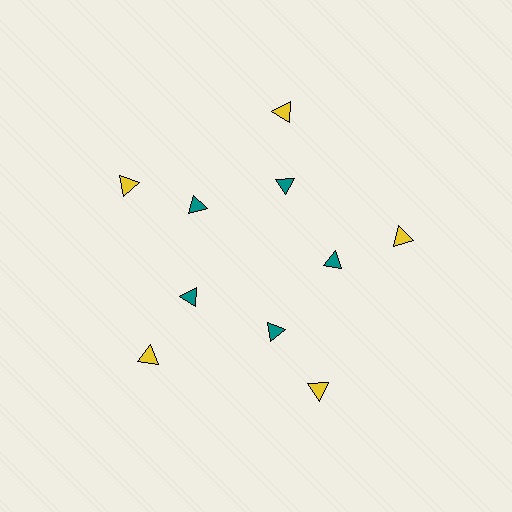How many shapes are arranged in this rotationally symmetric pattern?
There are 10 shapes, arranged in 5 groups of 2.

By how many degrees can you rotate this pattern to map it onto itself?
The pattern maps onto itself every 72 degrees of rotation.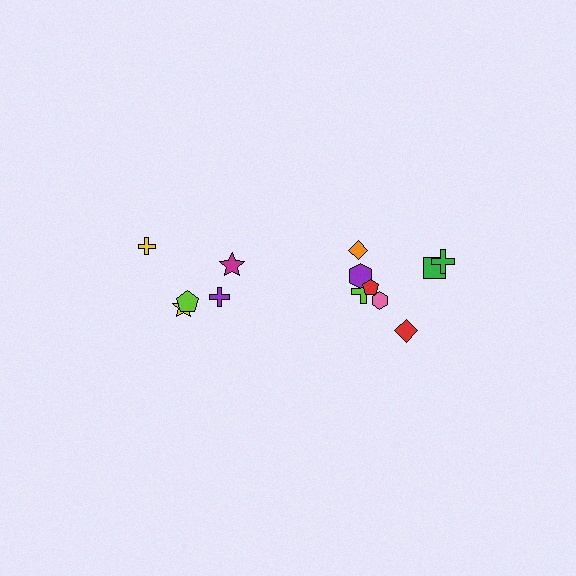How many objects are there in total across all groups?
There are 13 objects.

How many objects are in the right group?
There are 8 objects.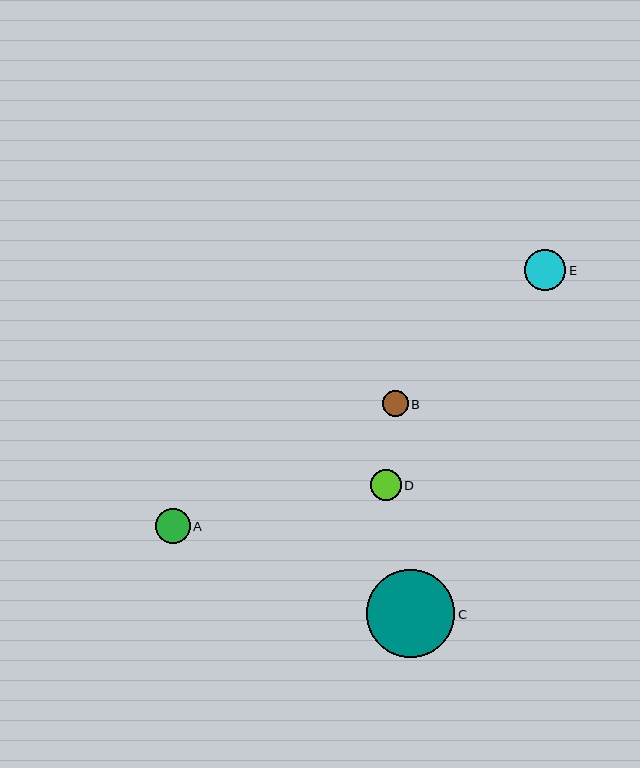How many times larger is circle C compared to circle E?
Circle C is approximately 2.1 times the size of circle E.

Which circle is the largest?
Circle C is the largest with a size of approximately 88 pixels.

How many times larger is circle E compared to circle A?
Circle E is approximately 1.2 times the size of circle A.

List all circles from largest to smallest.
From largest to smallest: C, E, A, D, B.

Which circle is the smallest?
Circle B is the smallest with a size of approximately 26 pixels.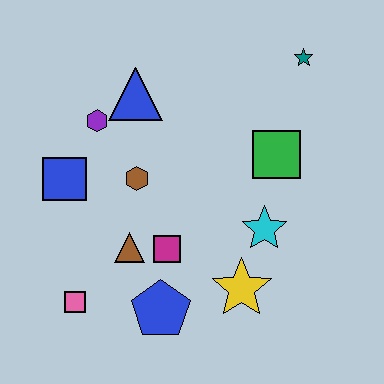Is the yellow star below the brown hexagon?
Yes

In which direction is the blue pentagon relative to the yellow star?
The blue pentagon is to the left of the yellow star.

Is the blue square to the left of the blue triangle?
Yes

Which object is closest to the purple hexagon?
The blue triangle is closest to the purple hexagon.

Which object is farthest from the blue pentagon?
The teal star is farthest from the blue pentagon.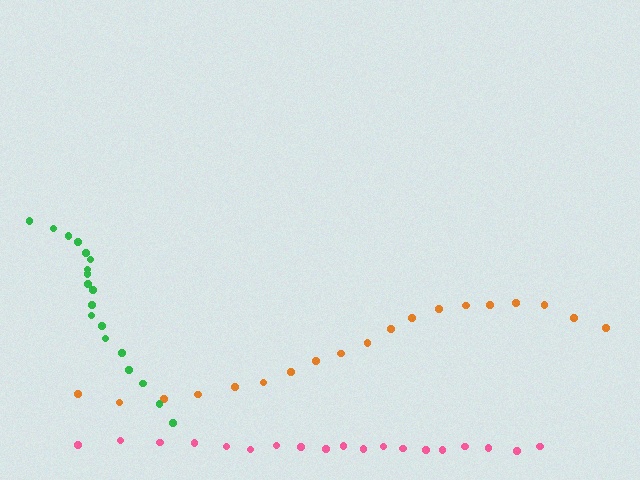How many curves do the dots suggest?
There are 3 distinct paths.